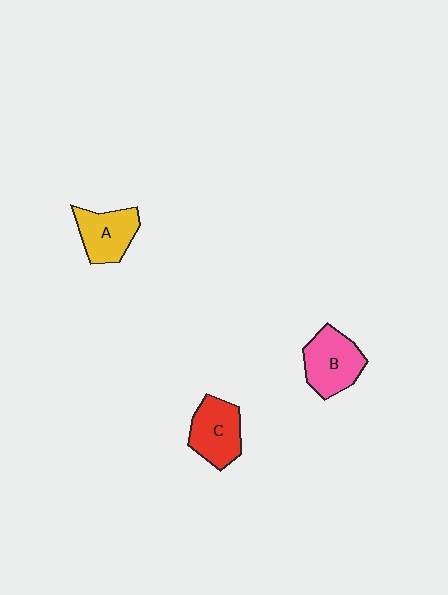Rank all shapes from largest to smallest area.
From largest to smallest: B (pink), C (red), A (yellow).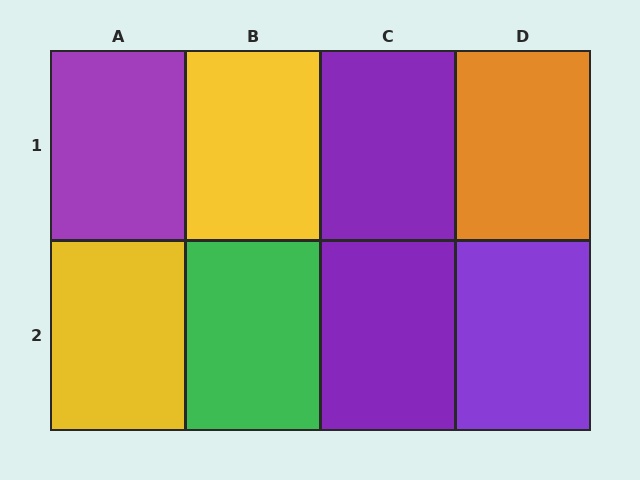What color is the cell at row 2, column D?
Purple.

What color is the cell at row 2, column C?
Purple.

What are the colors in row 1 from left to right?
Purple, yellow, purple, orange.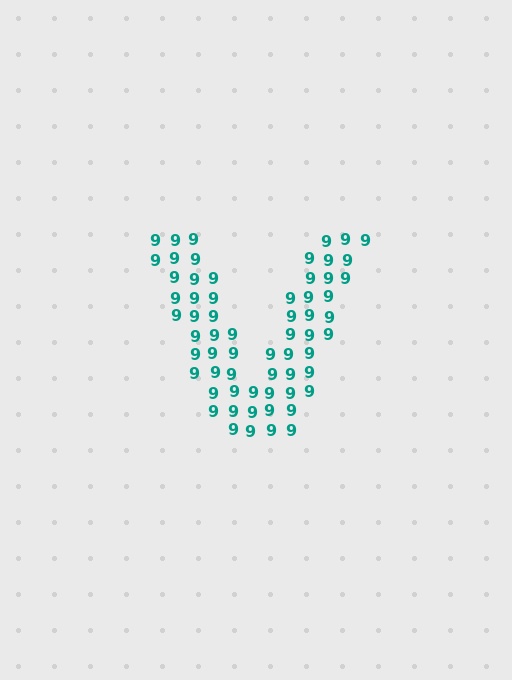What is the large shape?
The large shape is the letter V.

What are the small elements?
The small elements are digit 9's.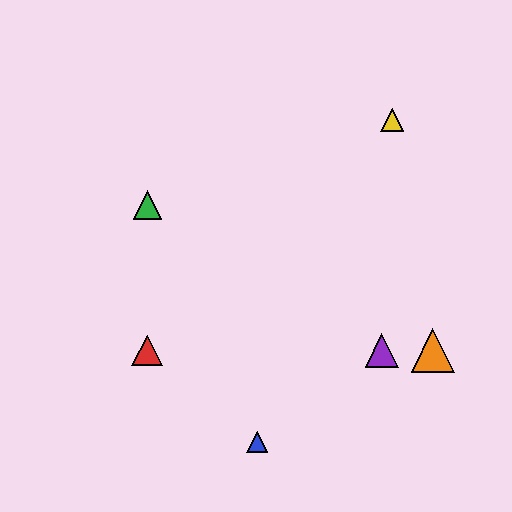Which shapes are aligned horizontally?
The red triangle, the purple triangle, the orange triangle are aligned horizontally.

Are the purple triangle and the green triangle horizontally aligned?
No, the purple triangle is at y≈351 and the green triangle is at y≈205.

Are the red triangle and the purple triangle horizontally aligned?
Yes, both are at y≈351.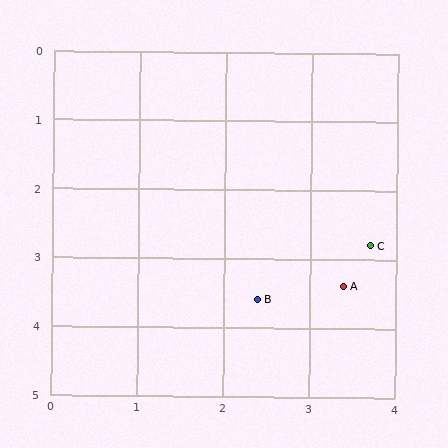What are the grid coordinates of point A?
Point A is at approximately (3.4, 3.4).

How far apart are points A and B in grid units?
Points A and B are about 1.0 grid units apart.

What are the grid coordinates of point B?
Point B is at approximately (2.4, 3.6).